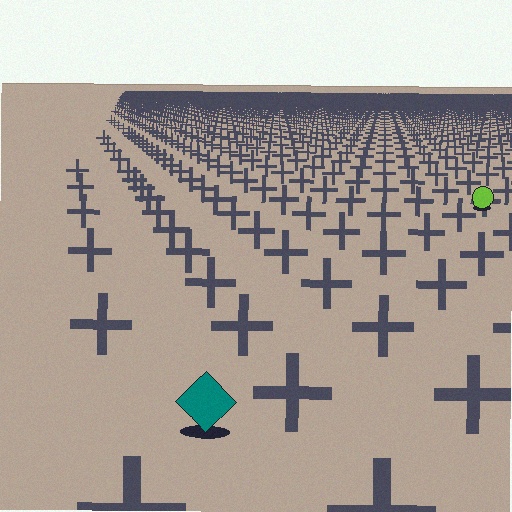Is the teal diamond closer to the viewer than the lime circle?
Yes. The teal diamond is closer — you can tell from the texture gradient: the ground texture is coarser near it.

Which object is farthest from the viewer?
The lime circle is farthest from the viewer. It appears smaller and the ground texture around it is denser.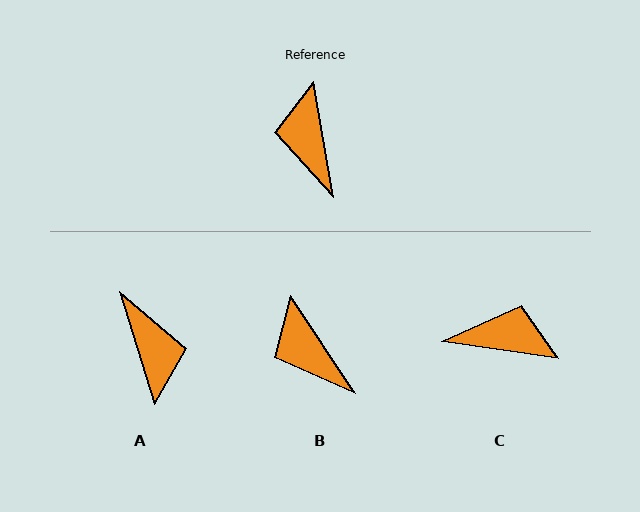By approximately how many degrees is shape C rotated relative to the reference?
Approximately 108 degrees clockwise.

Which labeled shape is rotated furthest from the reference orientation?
A, about 172 degrees away.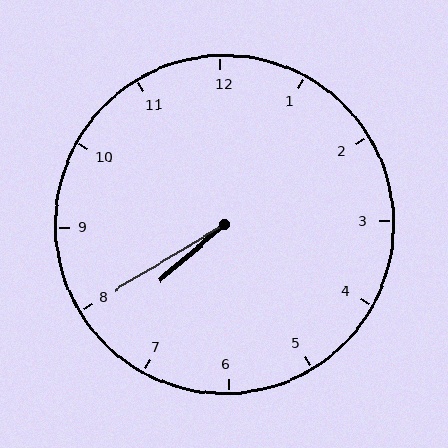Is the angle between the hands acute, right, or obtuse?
It is acute.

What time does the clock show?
7:40.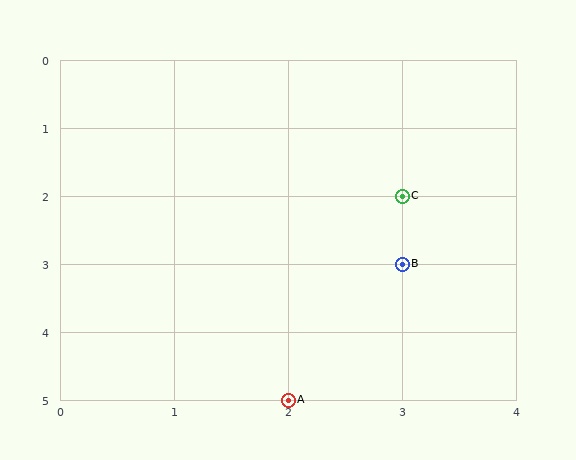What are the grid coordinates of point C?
Point C is at grid coordinates (3, 2).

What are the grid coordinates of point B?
Point B is at grid coordinates (3, 3).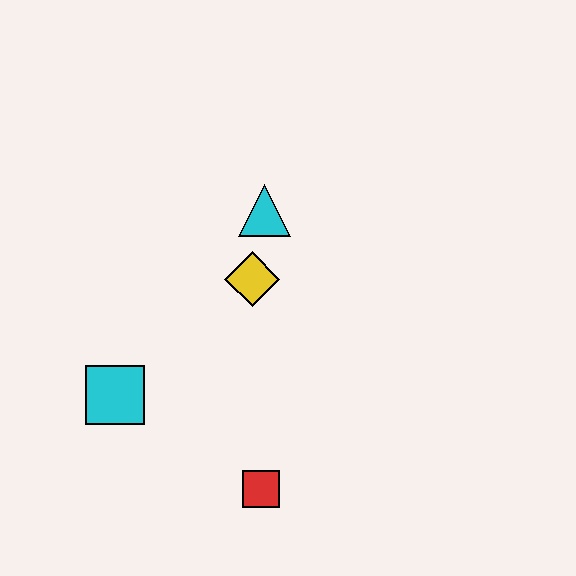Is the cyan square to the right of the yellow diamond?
No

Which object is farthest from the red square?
The cyan triangle is farthest from the red square.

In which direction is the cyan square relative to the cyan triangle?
The cyan square is below the cyan triangle.